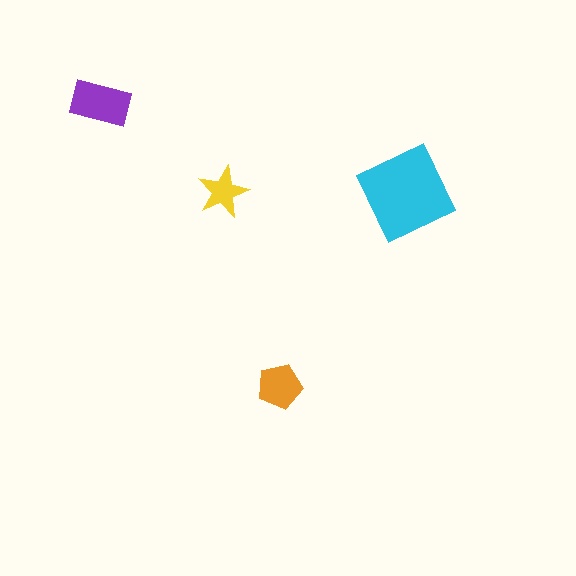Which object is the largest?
The cyan diamond.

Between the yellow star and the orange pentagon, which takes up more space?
The orange pentagon.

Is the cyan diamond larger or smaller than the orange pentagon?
Larger.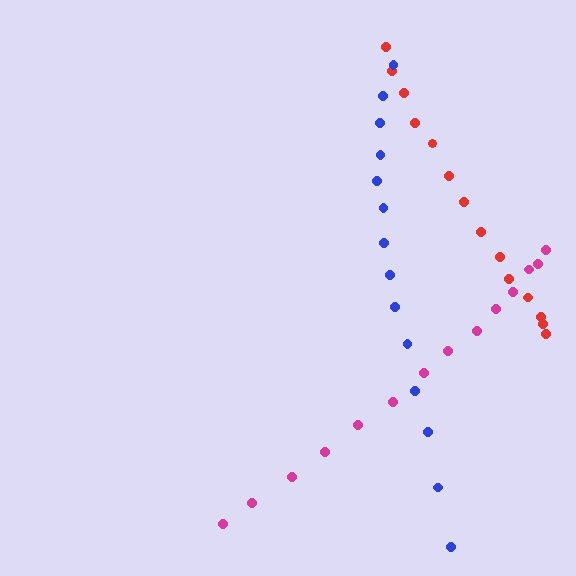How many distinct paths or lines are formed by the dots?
There are 3 distinct paths.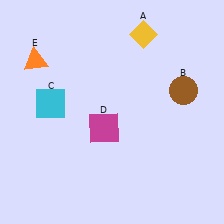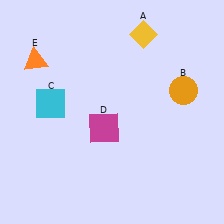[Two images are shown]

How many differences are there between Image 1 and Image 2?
There is 1 difference between the two images.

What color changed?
The circle (B) changed from brown in Image 1 to orange in Image 2.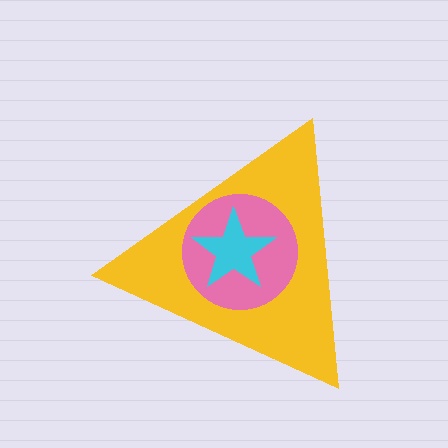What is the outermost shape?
The yellow triangle.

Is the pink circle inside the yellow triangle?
Yes.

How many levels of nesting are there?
3.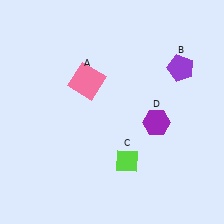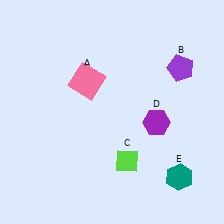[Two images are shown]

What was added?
A teal hexagon (E) was added in Image 2.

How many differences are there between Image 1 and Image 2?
There is 1 difference between the two images.